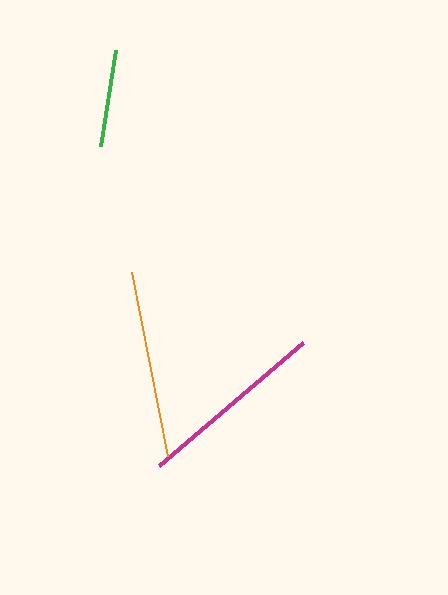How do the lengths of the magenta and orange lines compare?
The magenta and orange lines are approximately the same length.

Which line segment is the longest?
The magenta line is the longest at approximately 189 pixels.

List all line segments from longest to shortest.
From longest to shortest: magenta, orange, green.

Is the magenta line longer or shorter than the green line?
The magenta line is longer than the green line.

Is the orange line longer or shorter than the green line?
The orange line is longer than the green line.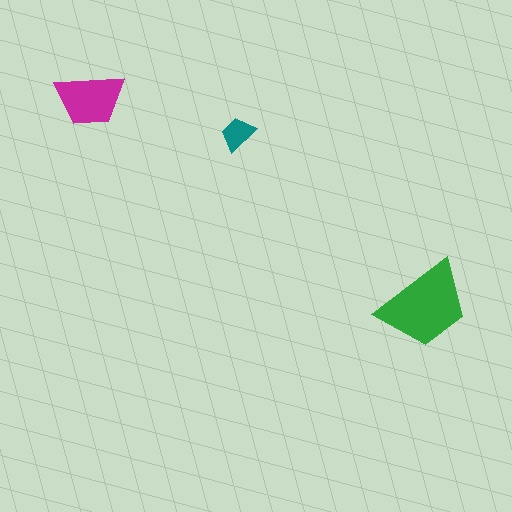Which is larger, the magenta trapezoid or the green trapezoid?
The green one.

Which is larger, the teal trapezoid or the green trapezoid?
The green one.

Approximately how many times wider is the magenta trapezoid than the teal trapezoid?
About 2 times wider.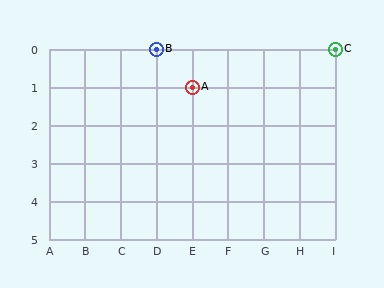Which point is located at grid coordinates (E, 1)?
Point A is at (E, 1).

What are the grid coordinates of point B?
Point B is at grid coordinates (D, 0).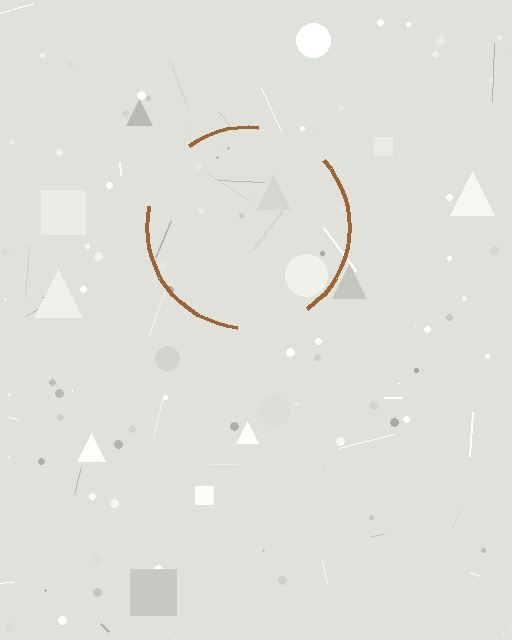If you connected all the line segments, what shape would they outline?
They would outline a circle.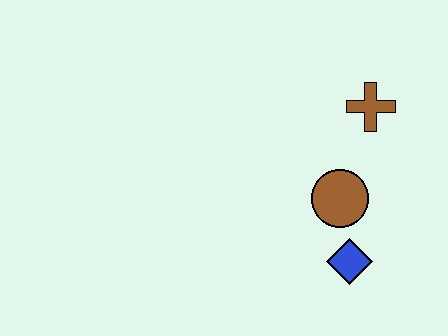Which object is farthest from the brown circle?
The brown cross is farthest from the brown circle.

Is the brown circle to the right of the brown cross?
No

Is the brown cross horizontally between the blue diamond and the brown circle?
No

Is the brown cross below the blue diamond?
No